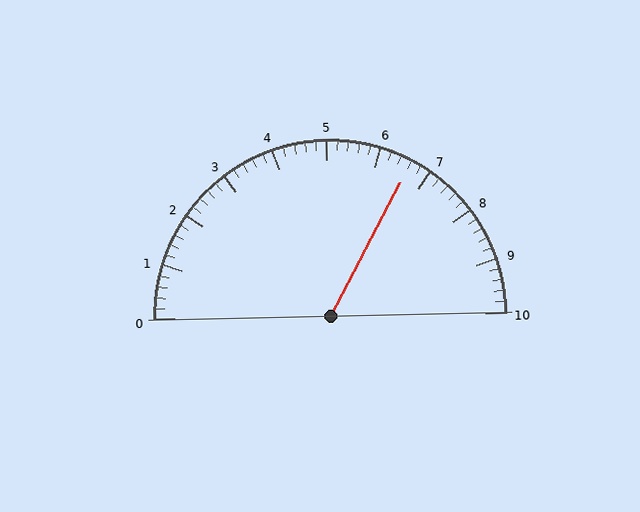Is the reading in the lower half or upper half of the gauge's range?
The reading is in the upper half of the range (0 to 10).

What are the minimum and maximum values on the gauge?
The gauge ranges from 0 to 10.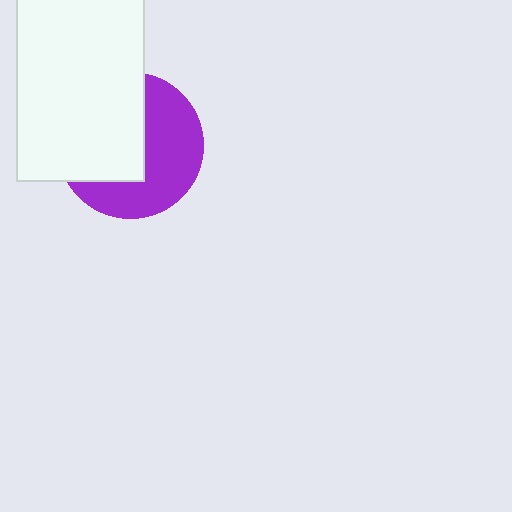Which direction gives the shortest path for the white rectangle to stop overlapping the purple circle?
Moving left gives the shortest separation.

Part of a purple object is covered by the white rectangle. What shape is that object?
It is a circle.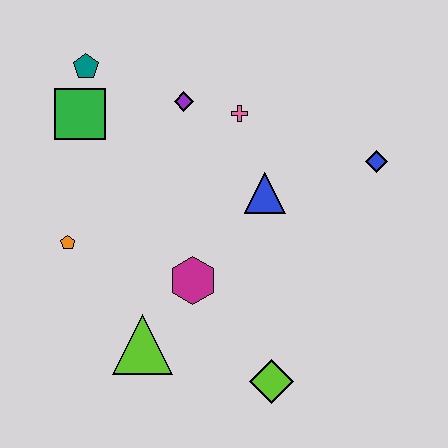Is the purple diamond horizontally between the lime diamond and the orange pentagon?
Yes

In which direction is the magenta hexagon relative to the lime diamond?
The magenta hexagon is above the lime diamond.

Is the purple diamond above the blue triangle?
Yes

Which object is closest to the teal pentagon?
The green square is closest to the teal pentagon.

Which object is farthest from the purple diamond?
The lime diamond is farthest from the purple diamond.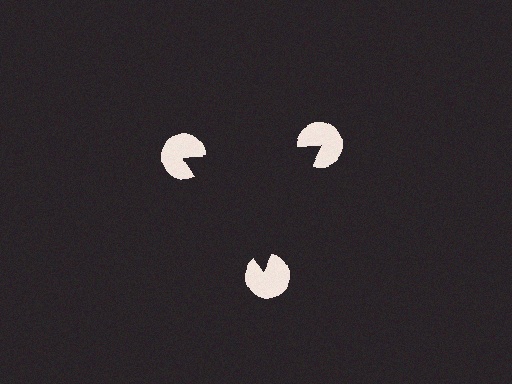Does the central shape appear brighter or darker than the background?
It typically appears slightly darker than the background, even though no actual brightness change is drawn.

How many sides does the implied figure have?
3 sides.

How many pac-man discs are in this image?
There are 3 — one at each vertex of the illusory triangle.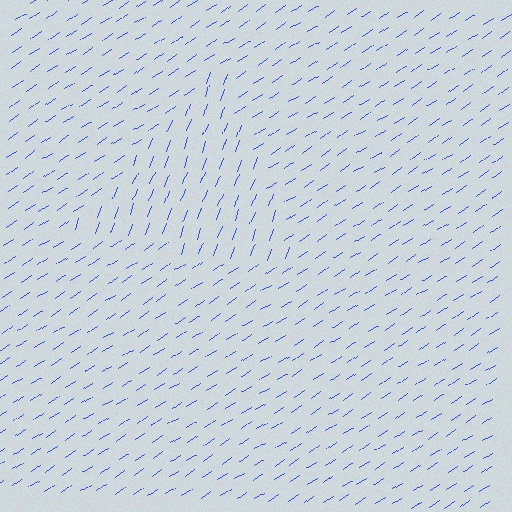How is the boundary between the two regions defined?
The boundary is defined purely by a change in line orientation (approximately 36 degrees difference). All lines are the same color and thickness.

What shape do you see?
I see a triangle.